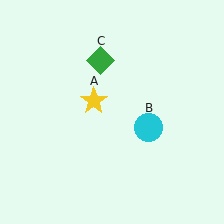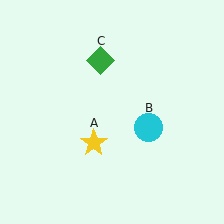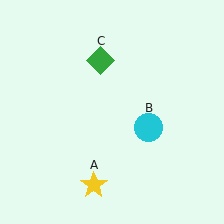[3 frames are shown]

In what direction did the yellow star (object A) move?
The yellow star (object A) moved down.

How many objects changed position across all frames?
1 object changed position: yellow star (object A).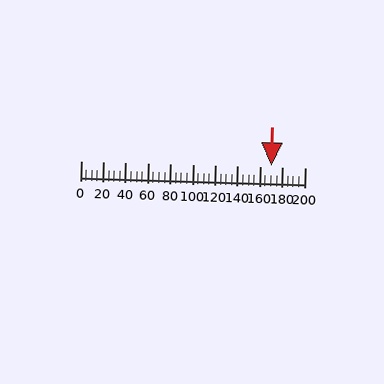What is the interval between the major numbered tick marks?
The major tick marks are spaced 20 units apart.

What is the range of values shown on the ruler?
The ruler shows values from 0 to 200.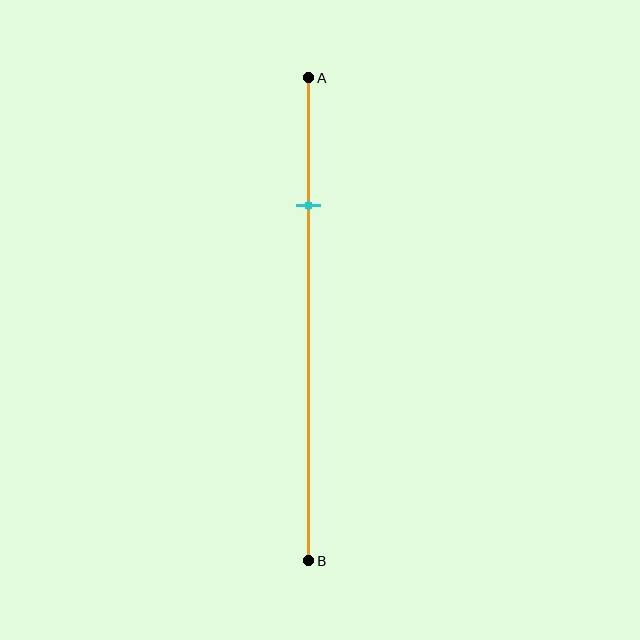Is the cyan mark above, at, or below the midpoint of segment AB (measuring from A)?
The cyan mark is above the midpoint of segment AB.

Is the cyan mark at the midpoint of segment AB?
No, the mark is at about 25% from A, not at the 50% midpoint.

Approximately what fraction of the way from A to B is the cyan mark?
The cyan mark is approximately 25% of the way from A to B.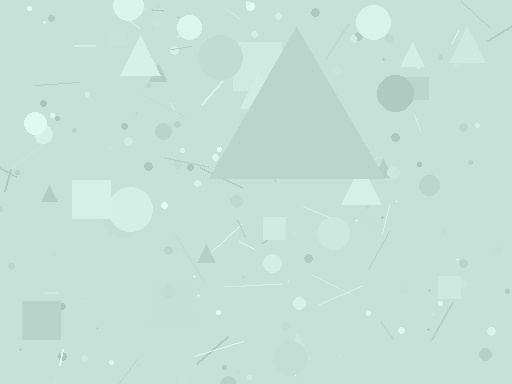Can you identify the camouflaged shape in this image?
The camouflaged shape is a triangle.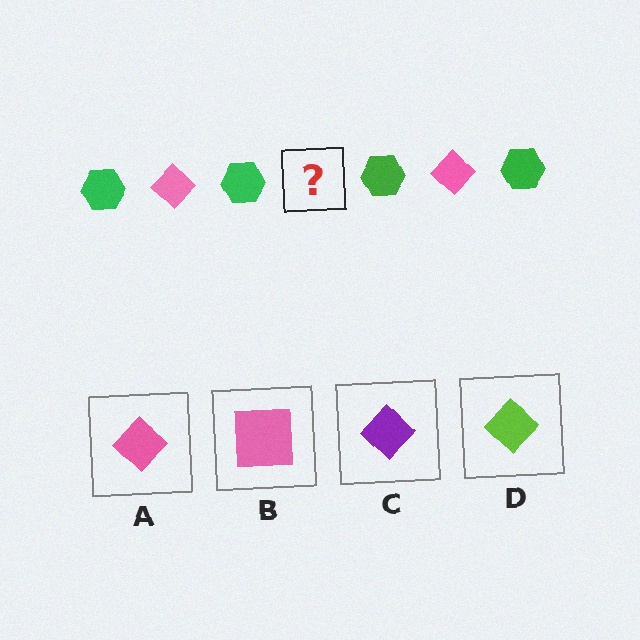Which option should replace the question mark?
Option A.